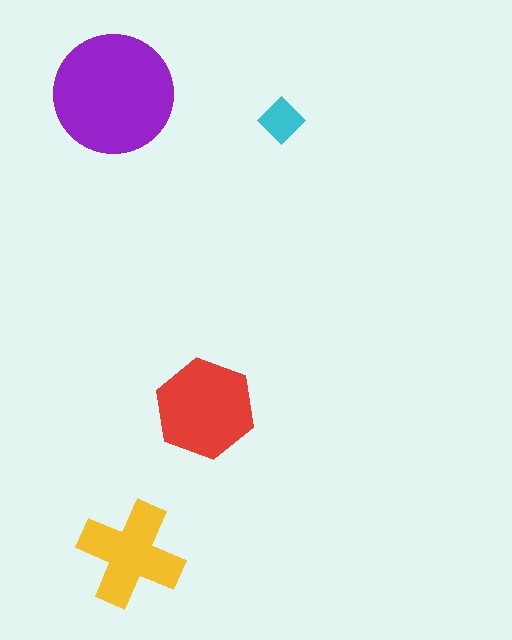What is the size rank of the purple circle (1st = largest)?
1st.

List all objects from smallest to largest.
The cyan diamond, the yellow cross, the red hexagon, the purple circle.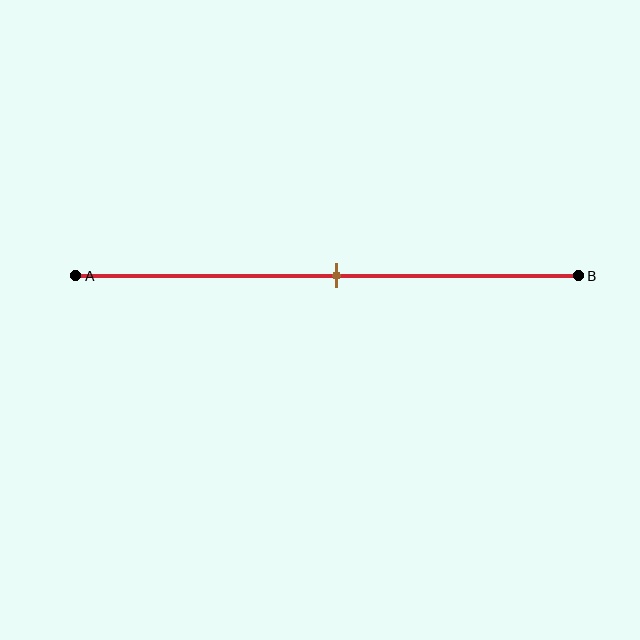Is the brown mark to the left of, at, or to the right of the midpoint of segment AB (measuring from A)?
The brown mark is approximately at the midpoint of segment AB.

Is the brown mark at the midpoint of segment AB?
Yes, the mark is approximately at the midpoint.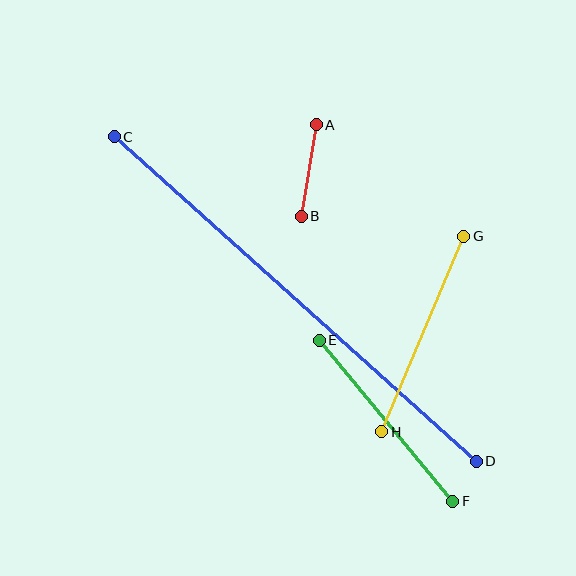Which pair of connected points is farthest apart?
Points C and D are farthest apart.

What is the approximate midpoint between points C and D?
The midpoint is at approximately (295, 299) pixels.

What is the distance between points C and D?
The distance is approximately 486 pixels.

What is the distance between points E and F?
The distance is approximately 209 pixels.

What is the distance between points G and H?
The distance is approximately 212 pixels.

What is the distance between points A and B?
The distance is approximately 93 pixels.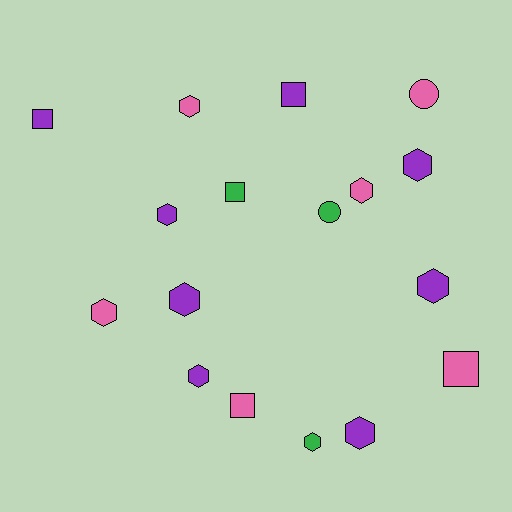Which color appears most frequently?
Purple, with 8 objects.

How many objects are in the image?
There are 17 objects.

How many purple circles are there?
There are no purple circles.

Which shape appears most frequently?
Hexagon, with 10 objects.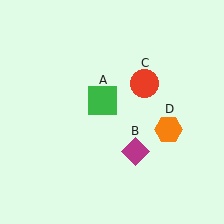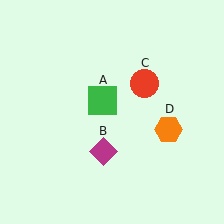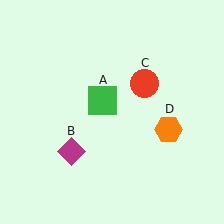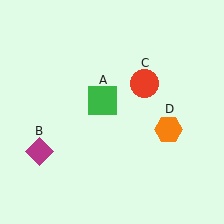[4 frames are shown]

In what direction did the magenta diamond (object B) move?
The magenta diamond (object B) moved left.